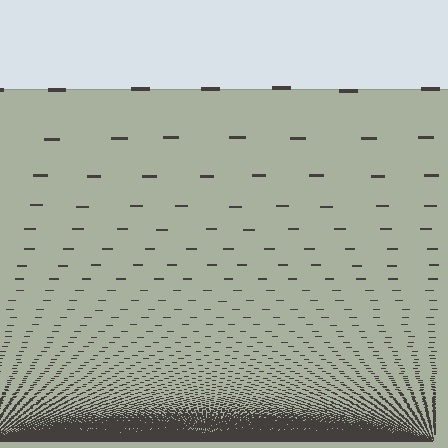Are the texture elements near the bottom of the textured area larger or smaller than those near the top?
Smaller. The gradient is inverted — elements near the bottom are smaller and denser.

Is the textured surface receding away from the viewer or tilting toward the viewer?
The surface appears to tilt toward the viewer. Texture elements get larger and sparser toward the top.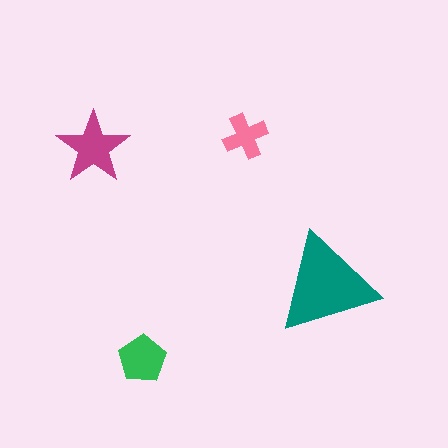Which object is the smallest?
The pink cross.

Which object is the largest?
The teal triangle.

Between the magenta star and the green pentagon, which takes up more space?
The magenta star.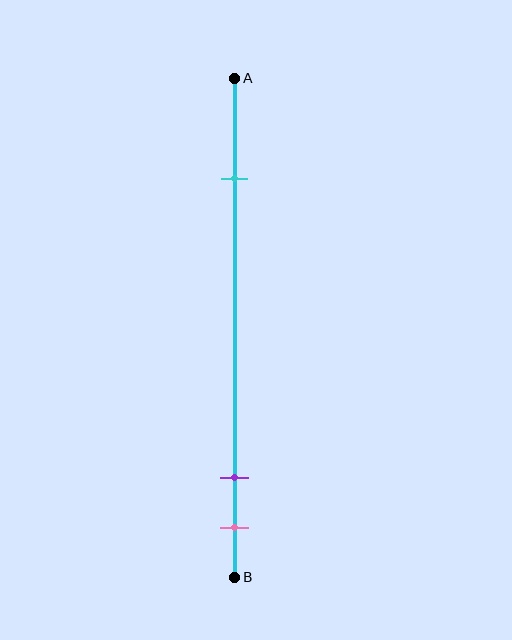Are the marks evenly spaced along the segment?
No, the marks are not evenly spaced.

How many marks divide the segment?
There are 3 marks dividing the segment.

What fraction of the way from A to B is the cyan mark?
The cyan mark is approximately 20% (0.2) of the way from A to B.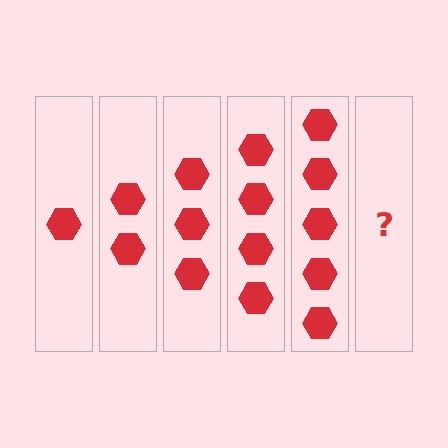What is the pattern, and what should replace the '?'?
The pattern is that each step adds one more hexagon. The '?' should be 6 hexagons.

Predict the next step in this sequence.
The next step is 6 hexagons.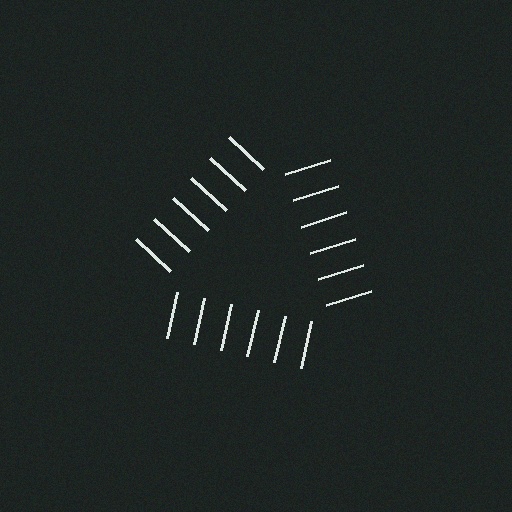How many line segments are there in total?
18 — 6 along each of the 3 edges.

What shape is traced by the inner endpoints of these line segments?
An illusory triangle — the line segments terminate on its edges but no continuous stroke is drawn.